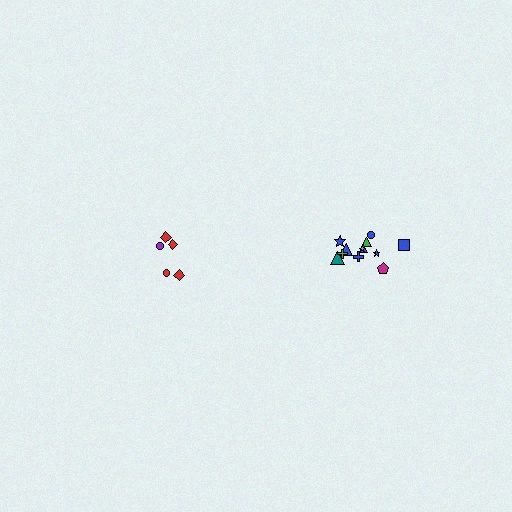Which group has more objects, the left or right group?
The right group.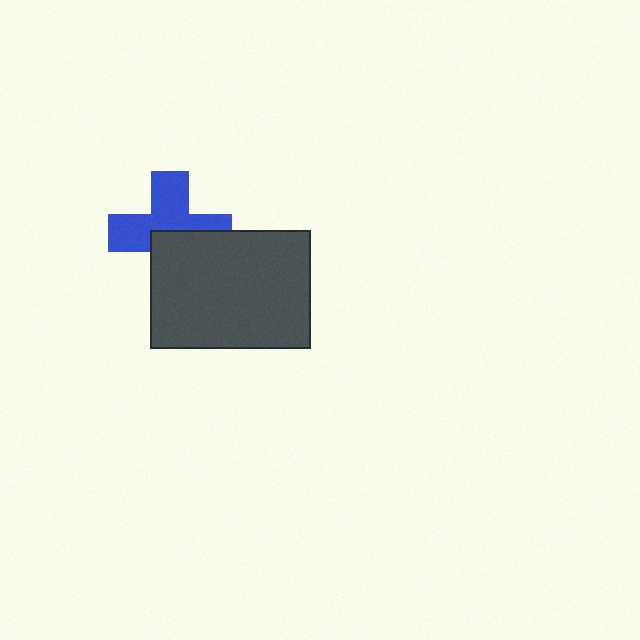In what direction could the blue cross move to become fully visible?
The blue cross could move up. That would shift it out from behind the dark gray rectangle entirely.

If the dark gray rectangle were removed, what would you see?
You would see the complete blue cross.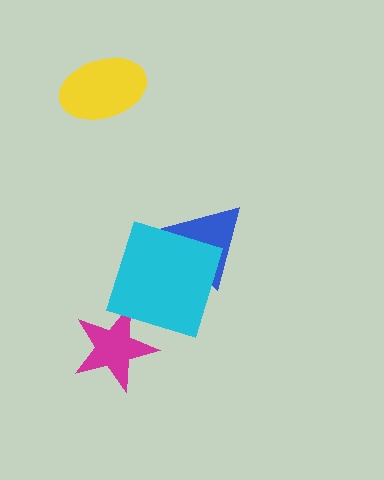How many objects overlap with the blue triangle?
1 object overlaps with the blue triangle.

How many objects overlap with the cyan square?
1 object overlaps with the cyan square.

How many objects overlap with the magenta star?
0 objects overlap with the magenta star.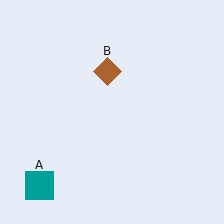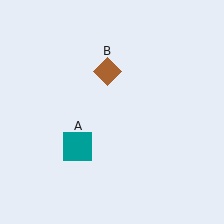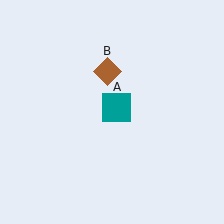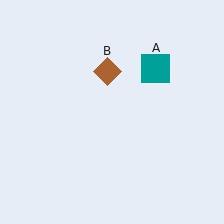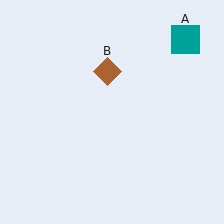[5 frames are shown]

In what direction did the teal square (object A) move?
The teal square (object A) moved up and to the right.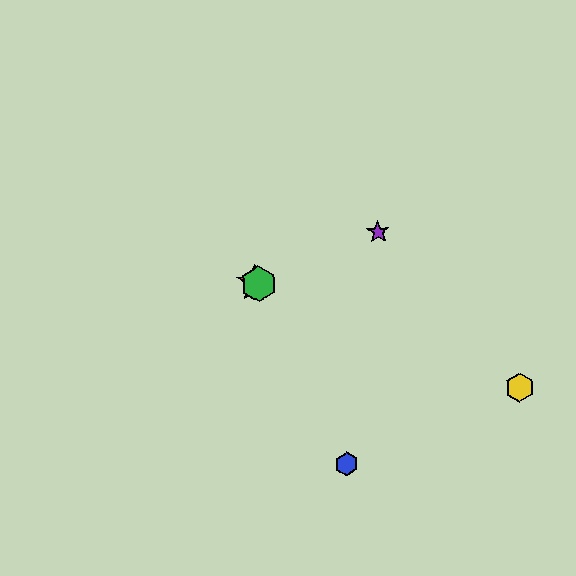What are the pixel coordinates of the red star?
The red star is at (255, 282).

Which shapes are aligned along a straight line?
The red star, the green hexagon, the yellow hexagon are aligned along a straight line.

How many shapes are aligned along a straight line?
3 shapes (the red star, the green hexagon, the yellow hexagon) are aligned along a straight line.